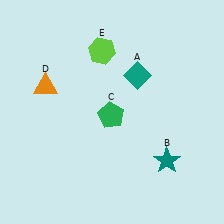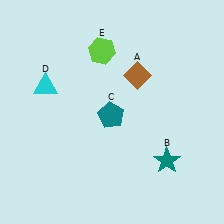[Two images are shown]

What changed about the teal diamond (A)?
In Image 1, A is teal. In Image 2, it changed to brown.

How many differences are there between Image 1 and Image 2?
There are 3 differences between the two images.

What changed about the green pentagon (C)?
In Image 1, C is green. In Image 2, it changed to teal.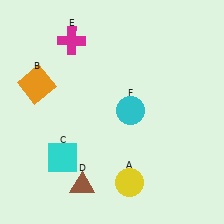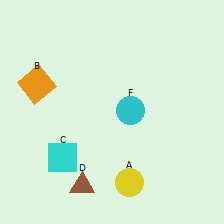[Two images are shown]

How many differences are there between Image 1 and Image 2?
There is 1 difference between the two images.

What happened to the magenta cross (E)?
The magenta cross (E) was removed in Image 2. It was in the top-left area of Image 1.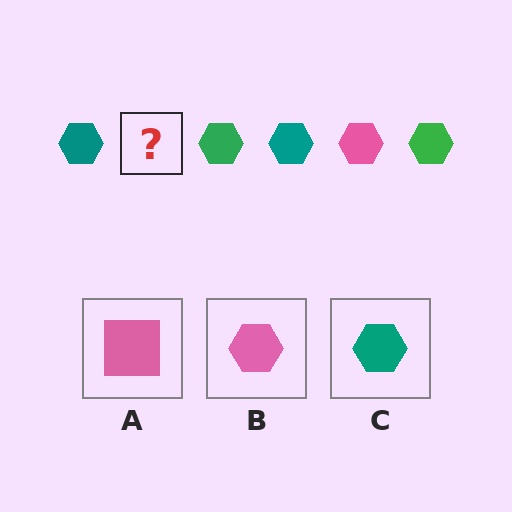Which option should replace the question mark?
Option B.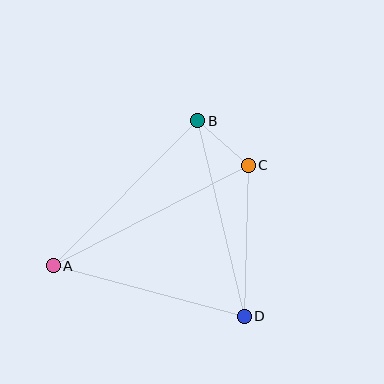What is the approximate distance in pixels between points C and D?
The distance between C and D is approximately 151 pixels.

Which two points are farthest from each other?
Points A and C are farthest from each other.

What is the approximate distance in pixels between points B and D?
The distance between B and D is approximately 201 pixels.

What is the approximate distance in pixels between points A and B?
The distance between A and B is approximately 205 pixels.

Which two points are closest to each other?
Points B and C are closest to each other.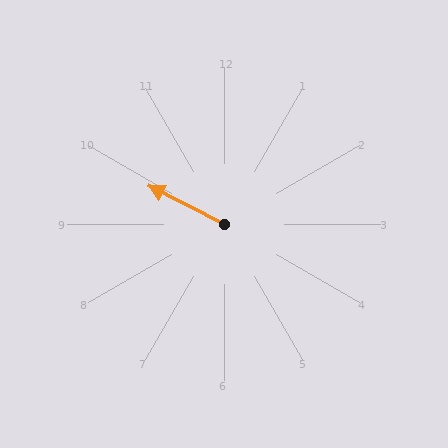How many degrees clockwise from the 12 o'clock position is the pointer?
Approximately 297 degrees.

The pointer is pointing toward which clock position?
Roughly 10 o'clock.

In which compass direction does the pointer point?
Northwest.